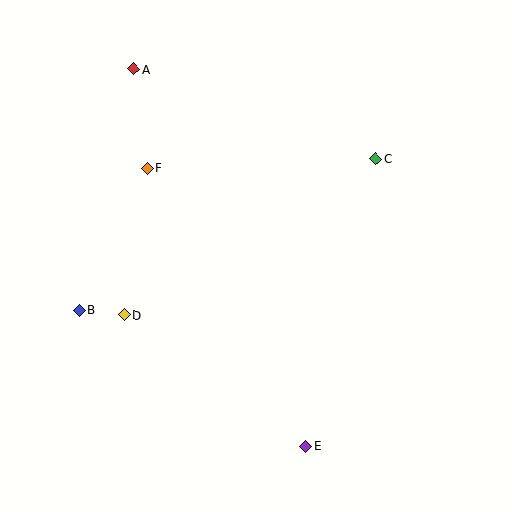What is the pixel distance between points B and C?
The distance between B and C is 332 pixels.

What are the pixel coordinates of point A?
Point A is at (134, 69).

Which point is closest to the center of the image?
Point F at (147, 168) is closest to the center.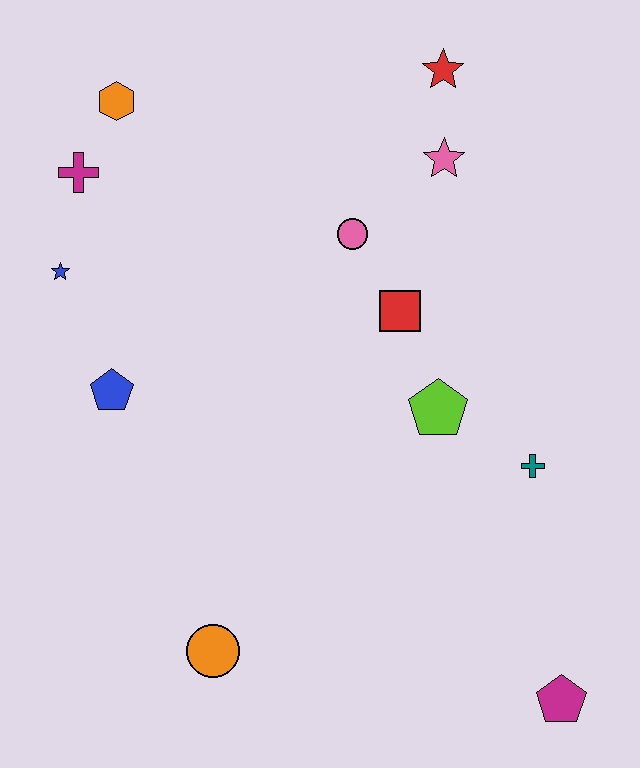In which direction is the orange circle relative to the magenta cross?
The orange circle is below the magenta cross.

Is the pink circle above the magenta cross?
No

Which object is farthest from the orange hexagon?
The magenta pentagon is farthest from the orange hexagon.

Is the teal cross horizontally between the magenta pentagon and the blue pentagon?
Yes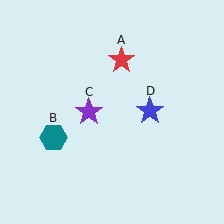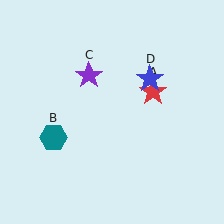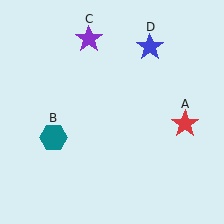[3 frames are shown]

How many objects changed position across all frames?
3 objects changed position: red star (object A), purple star (object C), blue star (object D).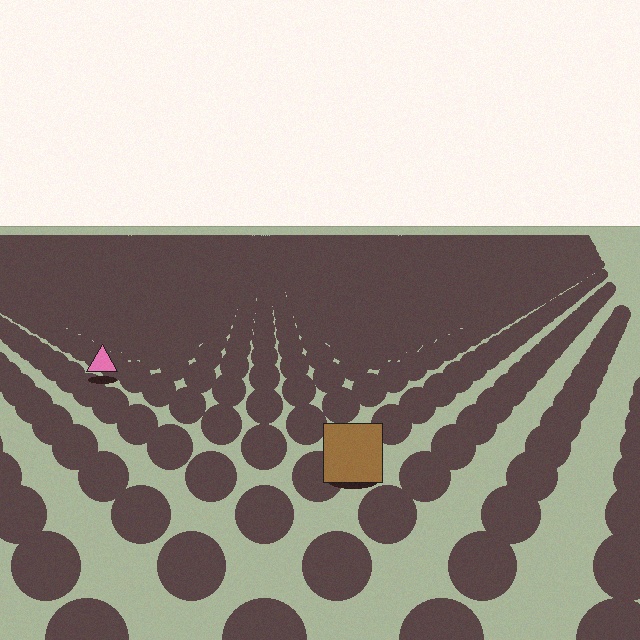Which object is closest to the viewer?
The brown square is closest. The texture marks near it are larger and more spread out.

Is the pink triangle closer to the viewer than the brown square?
No. The brown square is closer — you can tell from the texture gradient: the ground texture is coarser near it.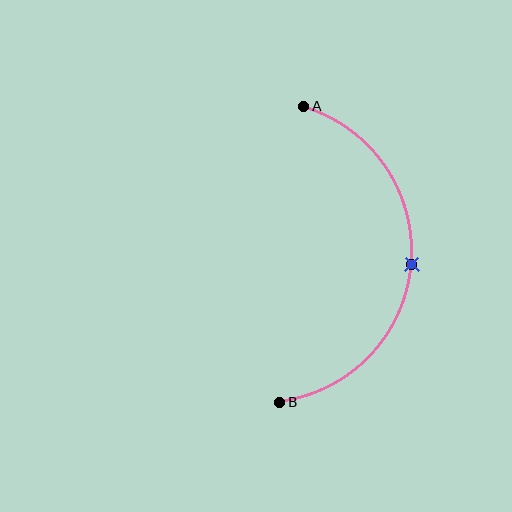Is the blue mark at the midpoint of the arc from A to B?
Yes. The blue mark lies on the arc at equal arc-length from both A and B — it is the arc midpoint.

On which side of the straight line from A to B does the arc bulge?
The arc bulges to the right of the straight line connecting A and B.